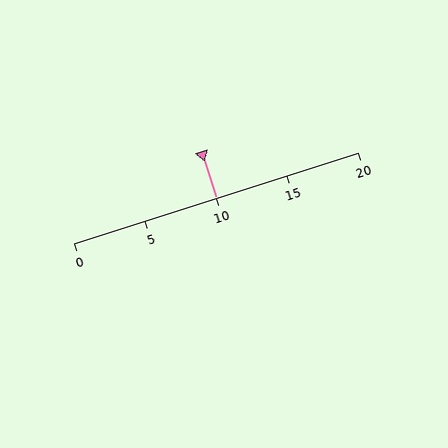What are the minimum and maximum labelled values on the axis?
The axis runs from 0 to 20.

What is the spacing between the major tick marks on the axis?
The major ticks are spaced 5 apart.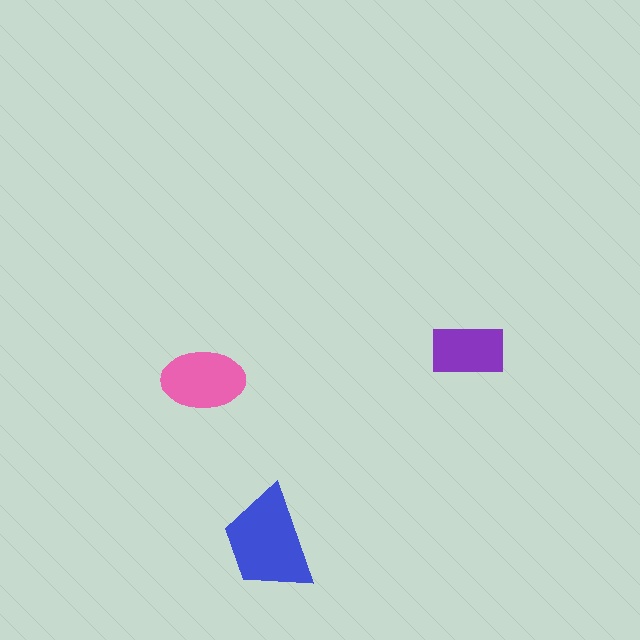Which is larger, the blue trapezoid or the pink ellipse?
The blue trapezoid.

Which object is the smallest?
The purple rectangle.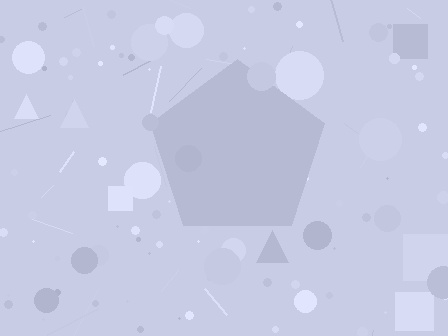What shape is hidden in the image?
A pentagon is hidden in the image.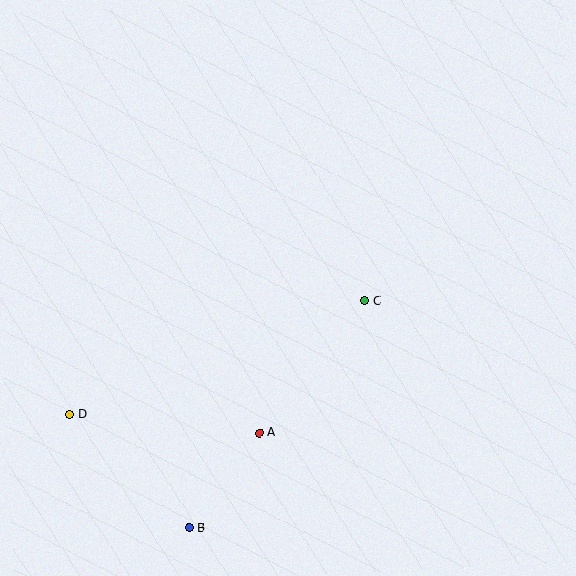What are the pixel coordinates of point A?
Point A is at (259, 433).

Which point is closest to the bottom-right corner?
Point C is closest to the bottom-right corner.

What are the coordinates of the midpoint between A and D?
The midpoint between A and D is at (165, 424).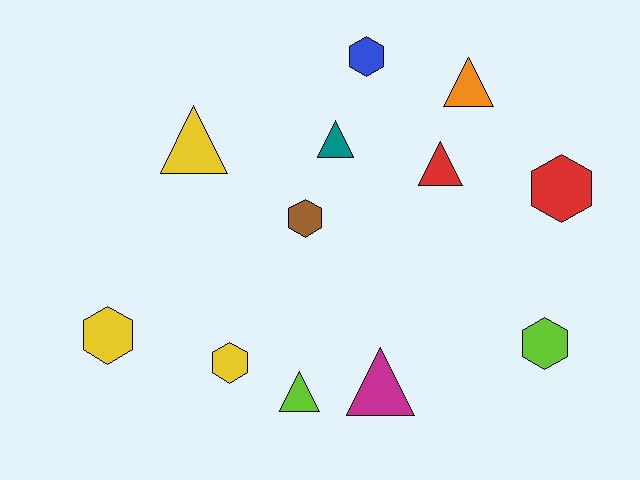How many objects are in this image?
There are 12 objects.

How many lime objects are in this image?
There are 2 lime objects.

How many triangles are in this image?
There are 6 triangles.